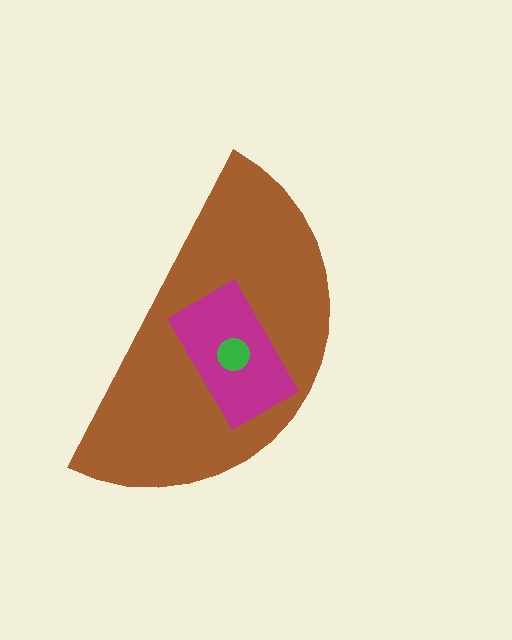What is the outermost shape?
The brown semicircle.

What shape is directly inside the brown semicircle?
The magenta rectangle.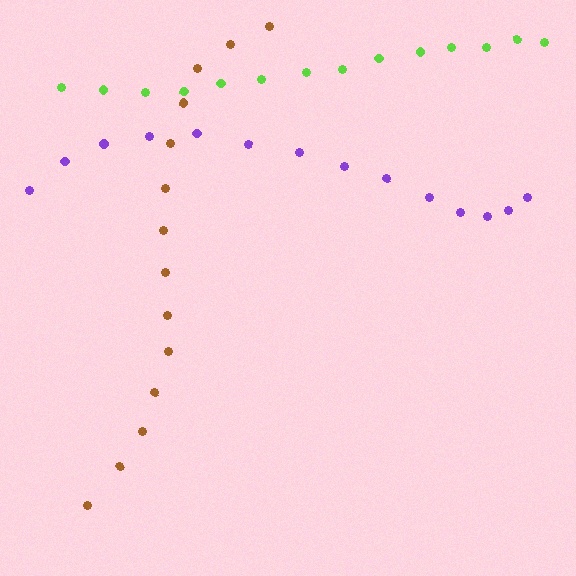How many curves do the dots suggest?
There are 3 distinct paths.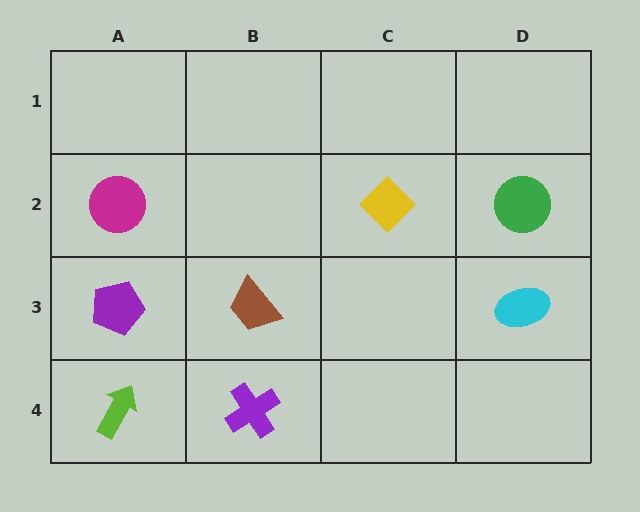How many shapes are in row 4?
2 shapes.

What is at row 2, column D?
A green circle.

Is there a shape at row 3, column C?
No, that cell is empty.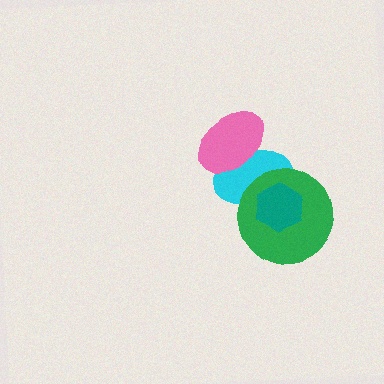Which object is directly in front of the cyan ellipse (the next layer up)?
The pink ellipse is directly in front of the cyan ellipse.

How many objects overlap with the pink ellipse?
1 object overlaps with the pink ellipse.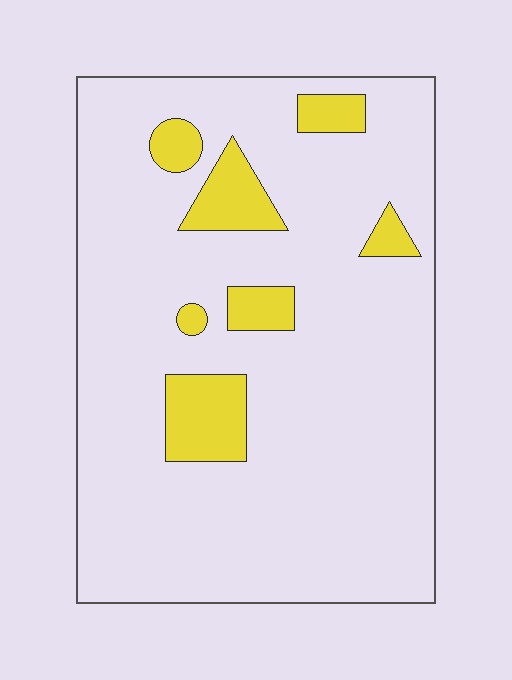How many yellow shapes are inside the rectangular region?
7.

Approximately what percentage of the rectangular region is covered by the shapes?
Approximately 10%.